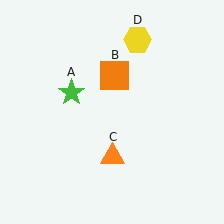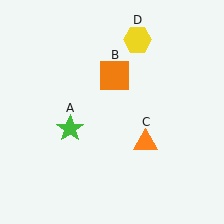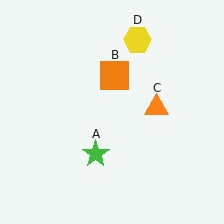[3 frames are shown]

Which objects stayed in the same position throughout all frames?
Orange square (object B) and yellow hexagon (object D) remained stationary.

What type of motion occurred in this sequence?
The green star (object A), orange triangle (object C) rotated counterclockwise around the center of the scene.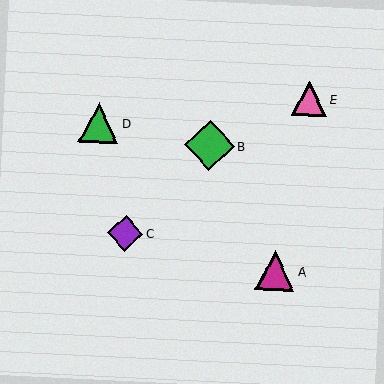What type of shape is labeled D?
Shape D is a green triangle.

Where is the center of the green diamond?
The center of the green diamond is at (210, 145).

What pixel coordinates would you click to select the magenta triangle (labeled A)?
Click at (275, 271) to select the magenta triangle A.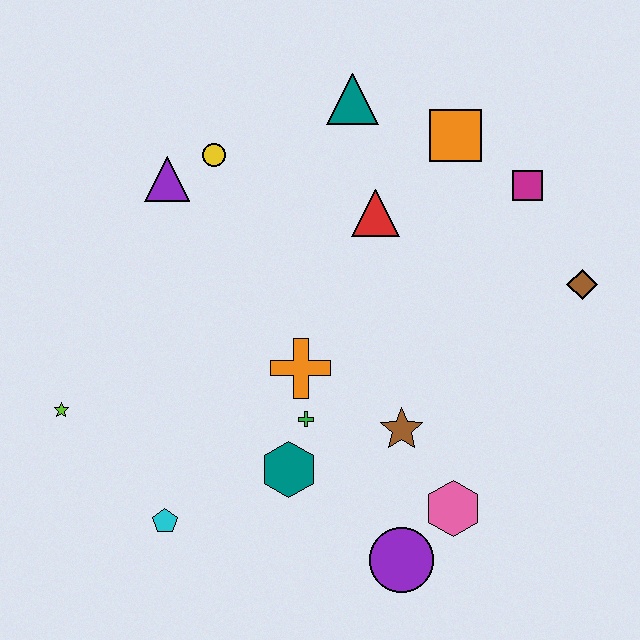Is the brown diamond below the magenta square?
Yes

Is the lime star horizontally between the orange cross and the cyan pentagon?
No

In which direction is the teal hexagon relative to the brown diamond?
The teal hexagon is to the left of the brown diamond.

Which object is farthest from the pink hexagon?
The purple triangle is farthest from the pink hexagon.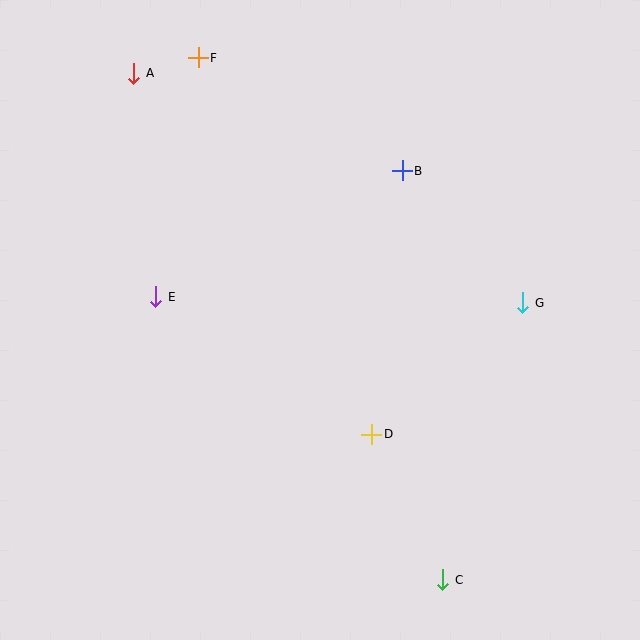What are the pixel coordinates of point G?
Point G is at (523, 303).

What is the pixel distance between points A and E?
The distance between A and E is 225 pixels.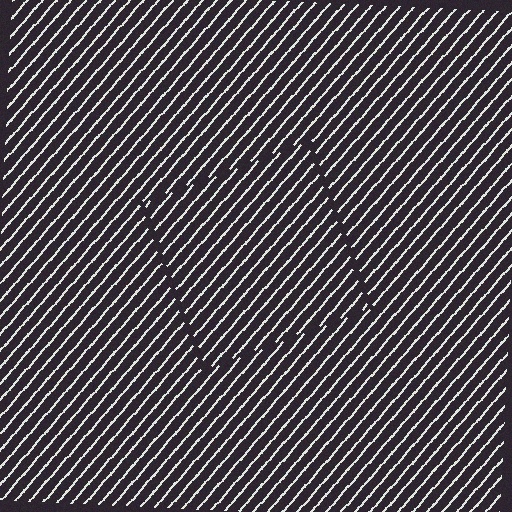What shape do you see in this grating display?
An illusory square. The interior of the shape contains the same grating, shifted by half a period — the contour is defined by the phase discontinuity where line-ends from the inner and outer gratings abut.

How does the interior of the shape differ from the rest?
The interior of the shape contains the same grating, shifted by half a period — the contour is defined by the phase discontinuity where line-ends from the inner and outer gratings abut.